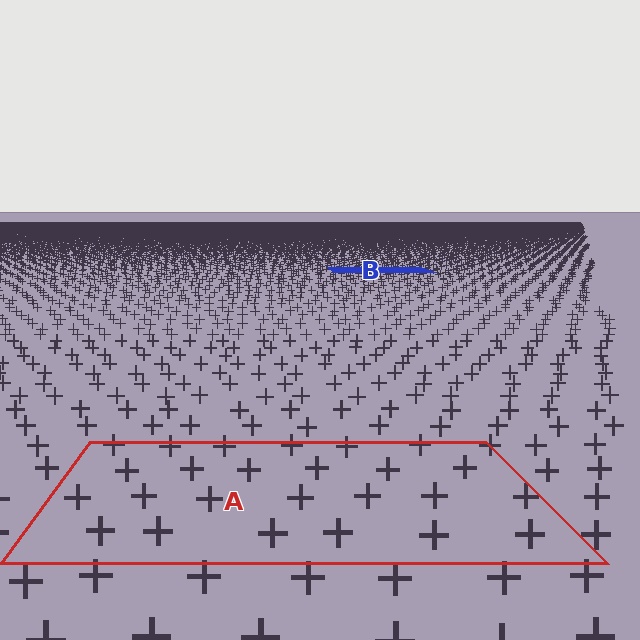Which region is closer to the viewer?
Region A is closer. The texture elements there are larger and more spread out.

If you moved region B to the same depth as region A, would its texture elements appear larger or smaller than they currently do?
They would appear larger. At a closer depth, the same texture elements are projected at a bigger on-screen size.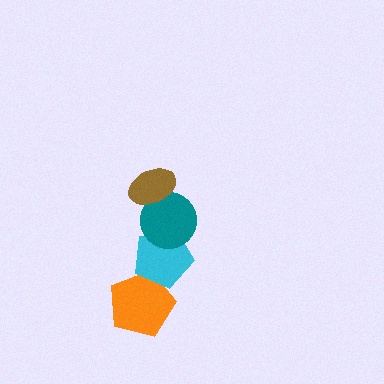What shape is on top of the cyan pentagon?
The teal circle is on top of the cyan pentagon.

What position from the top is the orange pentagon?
The orange pentagon is 4th from the top.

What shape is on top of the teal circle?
The brown ellipse is on top of the teal circle.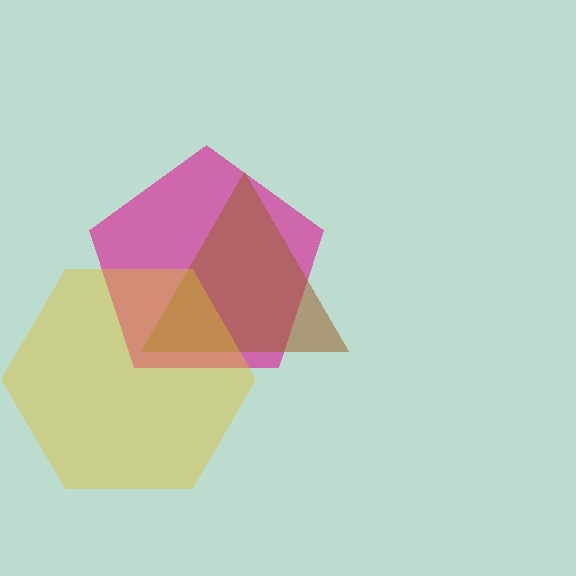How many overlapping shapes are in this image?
There are 3 overlapping shapes in the image.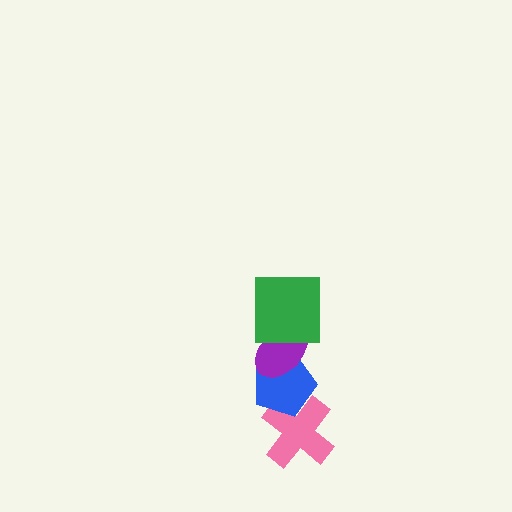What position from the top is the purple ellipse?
The purple ellipse is 2nd from the top.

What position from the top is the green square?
The green square is 1st from the top.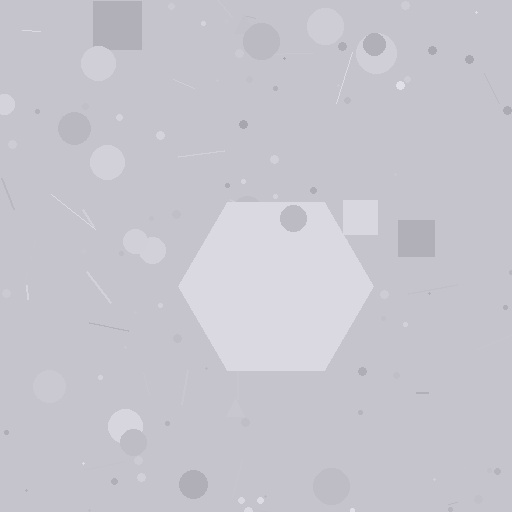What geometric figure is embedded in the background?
A hexagon is embedded in the background.